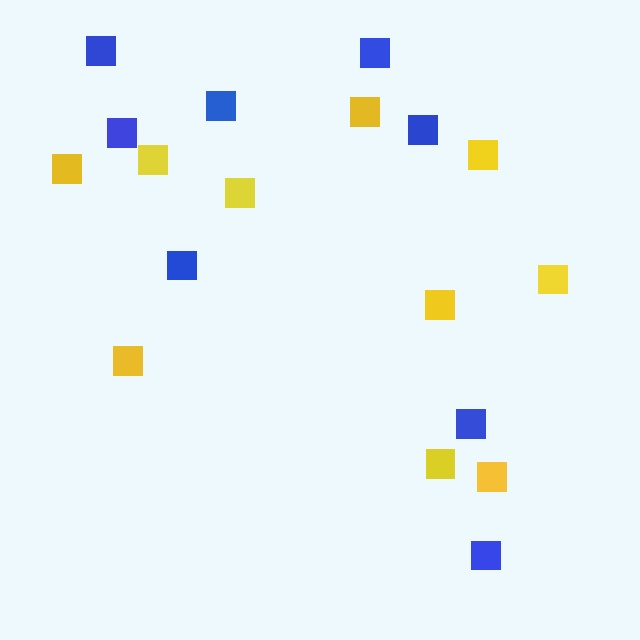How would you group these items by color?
There are 2 groups: one group of blue squares (8) and one group of yellow squares (10).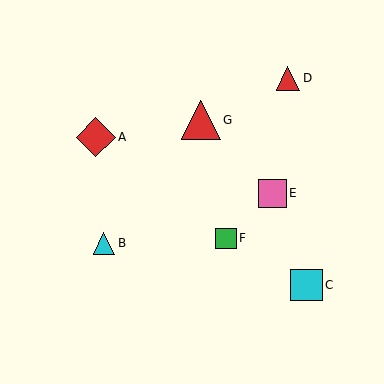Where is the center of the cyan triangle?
The center of the cyan triangle is at (104, 243).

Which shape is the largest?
The red diamond (labeled A) is the largest.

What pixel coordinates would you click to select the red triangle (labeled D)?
Click at (288, 78) to select the red triangle D.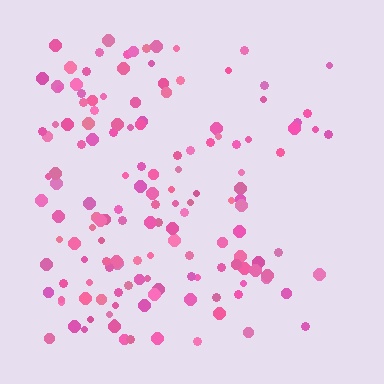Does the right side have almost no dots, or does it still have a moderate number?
Still a moderate number, just noticeably fewer than the left.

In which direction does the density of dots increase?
From right to left, with the left side densest.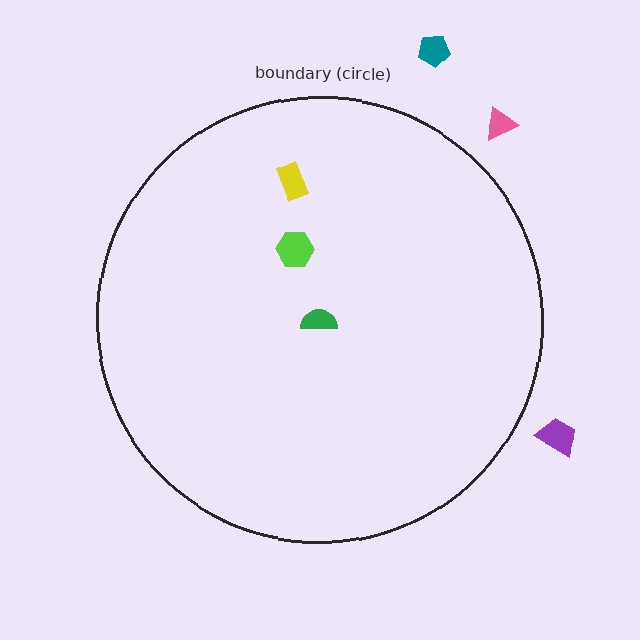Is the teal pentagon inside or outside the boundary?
Outside.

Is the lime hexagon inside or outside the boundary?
Inside.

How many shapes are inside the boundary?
3 inside, 3 outside.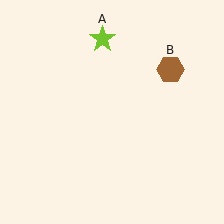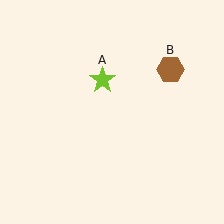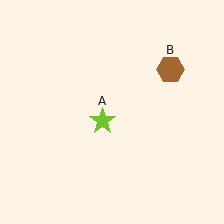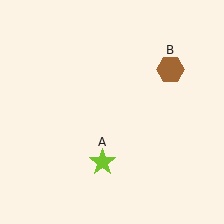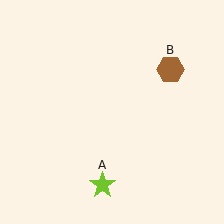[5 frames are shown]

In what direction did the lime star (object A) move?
The lime star (object A) moved down.